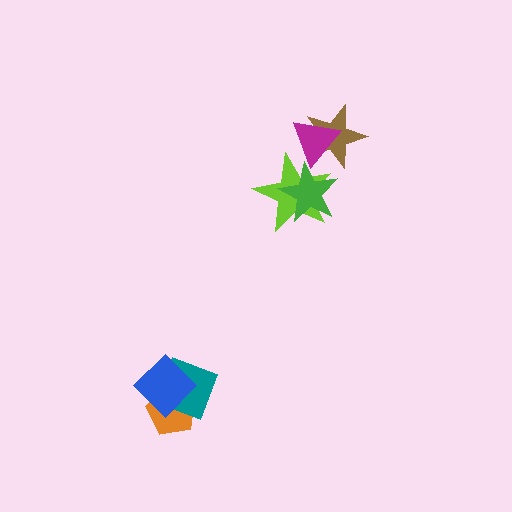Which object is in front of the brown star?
The magenta triangle is in front of the brown star.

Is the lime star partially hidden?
Yes, it is partially covered by another shape.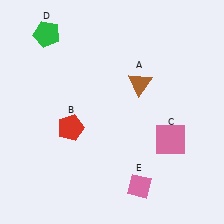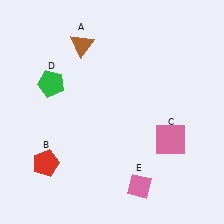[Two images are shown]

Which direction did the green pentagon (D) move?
The green pentagon (D) moved down.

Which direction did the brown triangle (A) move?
The brown triangle (A) moved left.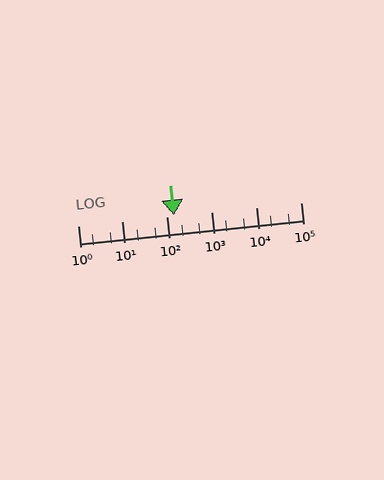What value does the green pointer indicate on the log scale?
The pointer indicates approximately 140.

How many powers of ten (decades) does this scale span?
The scale spans 5 decades, from 1 to 100000.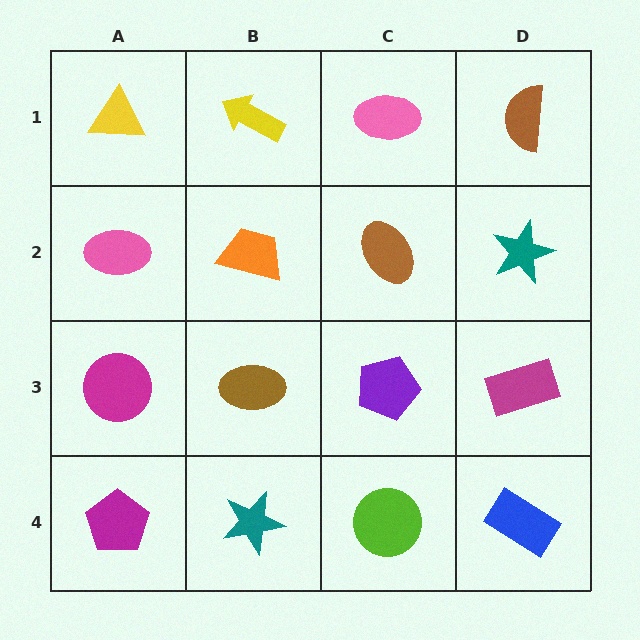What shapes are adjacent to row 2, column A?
A yellow triangle (row 1, column A), a magenta circle (row 3, column A), an orange trapezoid (row 2, column B).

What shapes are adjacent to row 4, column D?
A magenta rectangle (row 3, column D), a lime circle (row 4, column C).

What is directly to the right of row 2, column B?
A brown ellipse.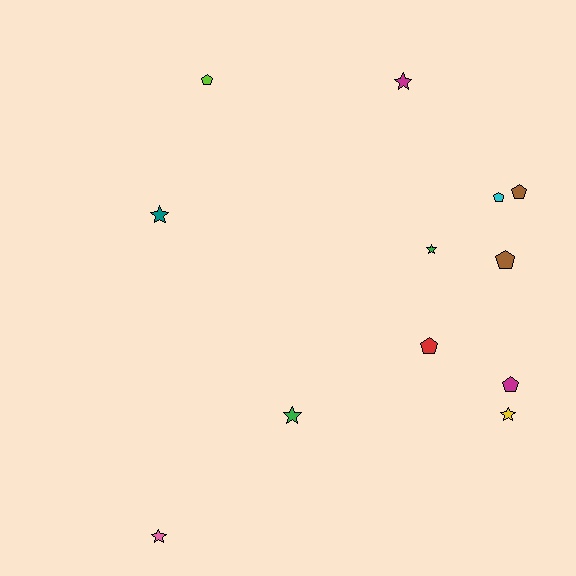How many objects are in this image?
There are 12 objects.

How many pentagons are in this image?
There are 6 pentagons.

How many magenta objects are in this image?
There are 2 magenta objects.